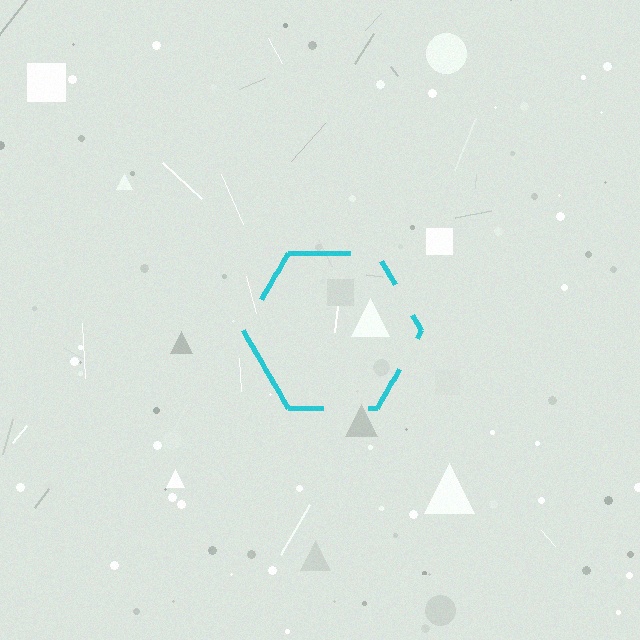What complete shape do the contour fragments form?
The contour fragments form a hexagon.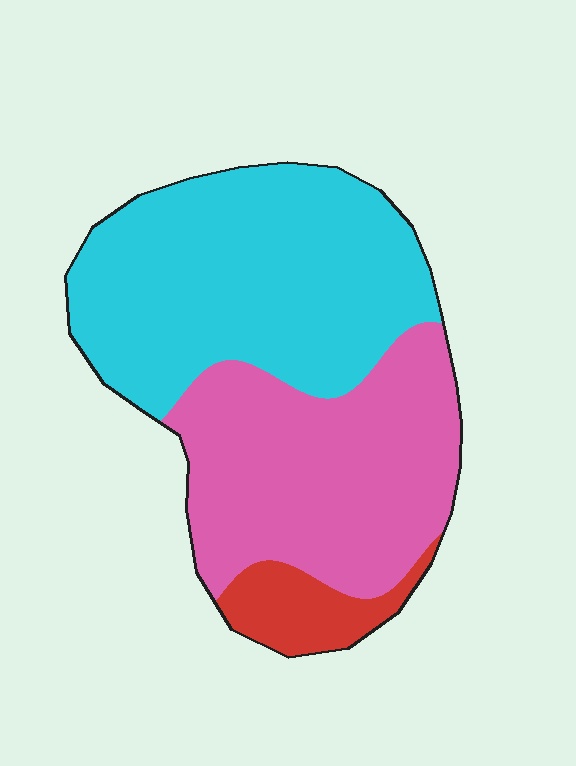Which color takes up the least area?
Red, at roughly 10%.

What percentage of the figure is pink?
Pink takes up about two fifths (2/5) of the figure.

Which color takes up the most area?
Cyan, at roughly 50%.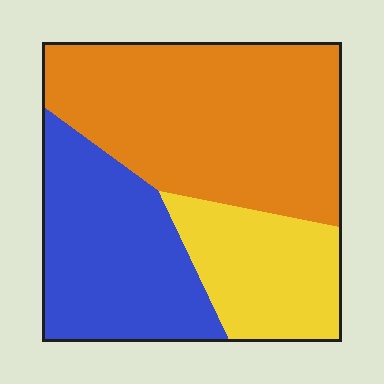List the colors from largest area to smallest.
From largest to smallest: orange, blue, yellow.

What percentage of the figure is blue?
Blue takes up about one third (1/3) of the figure.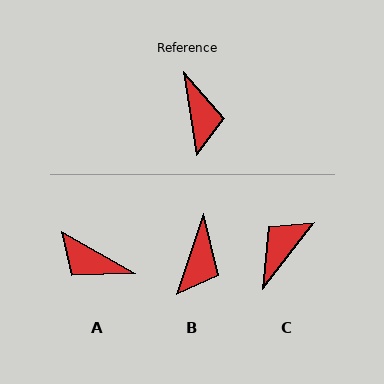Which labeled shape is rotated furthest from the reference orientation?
C, about 134 degrees away.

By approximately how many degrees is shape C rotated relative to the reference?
Approximately 134 degrees counter-clockwise.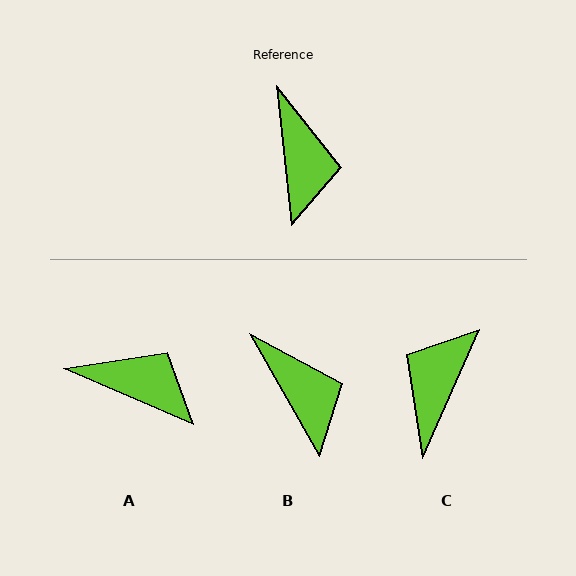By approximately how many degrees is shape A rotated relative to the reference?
Approximately 60 degrees counter-clockwise.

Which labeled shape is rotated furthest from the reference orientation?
C, about 150 degrees away.